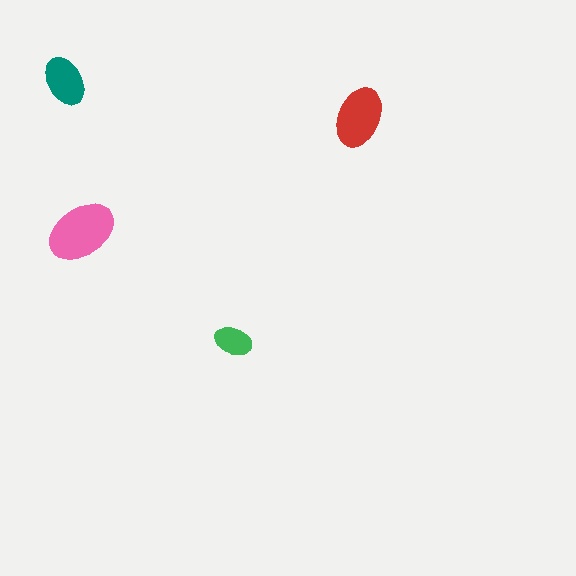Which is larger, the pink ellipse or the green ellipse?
The pink one.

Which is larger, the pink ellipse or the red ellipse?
The pink one.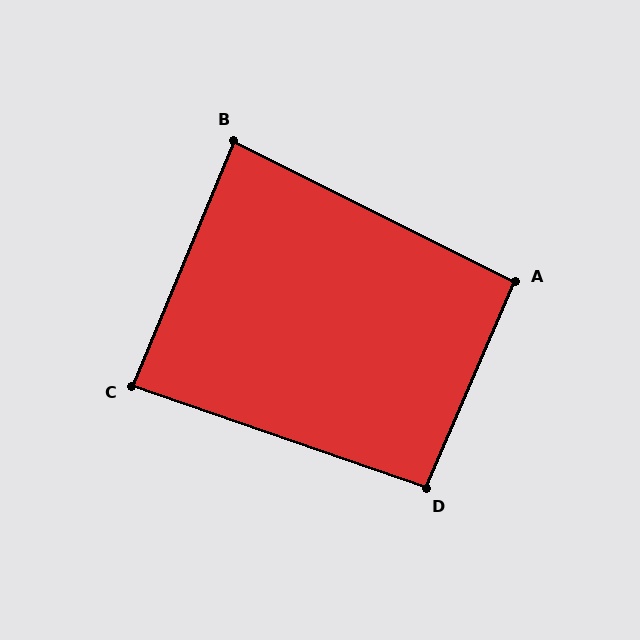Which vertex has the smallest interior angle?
B, at approximately 86 degrees.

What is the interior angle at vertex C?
Approximately 87 degrees (approximately right).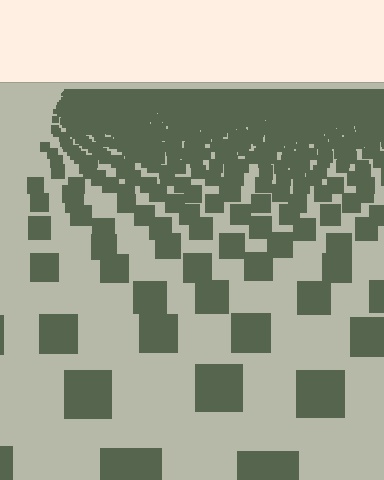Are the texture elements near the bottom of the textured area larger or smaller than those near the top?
Larger. Near the bottom, elements are closer to the viewer and appear at a bigger on-screen size.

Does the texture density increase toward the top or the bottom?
Density increases toward the top.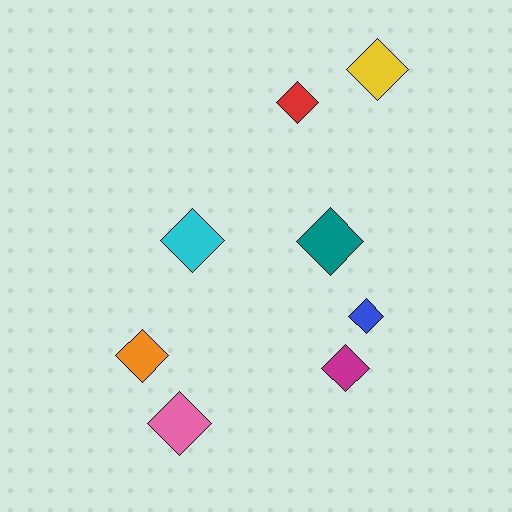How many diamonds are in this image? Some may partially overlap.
There are 8 diamonds.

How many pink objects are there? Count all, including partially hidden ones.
There is 1 pink object.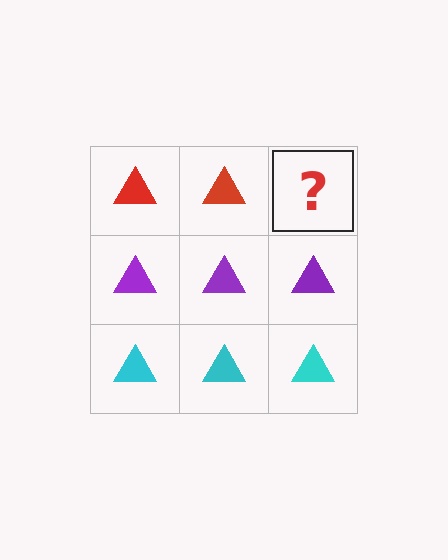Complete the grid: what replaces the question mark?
The question mark should be replaced with a red triangle.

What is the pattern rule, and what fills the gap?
The rule is that each row has a consistent color. The gap should be filled with a red triangle.